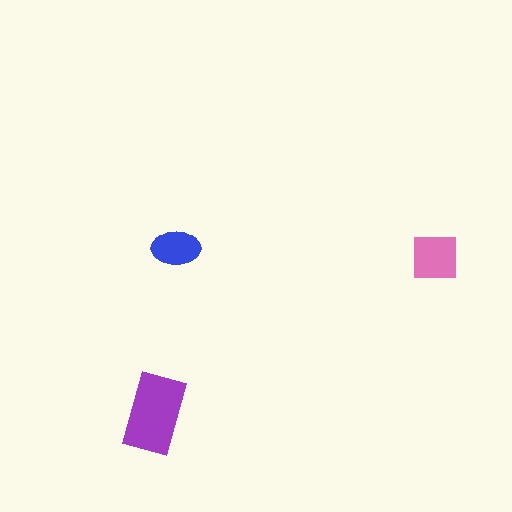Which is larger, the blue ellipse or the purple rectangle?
The purple rectangle.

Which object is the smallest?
The blue ellipse.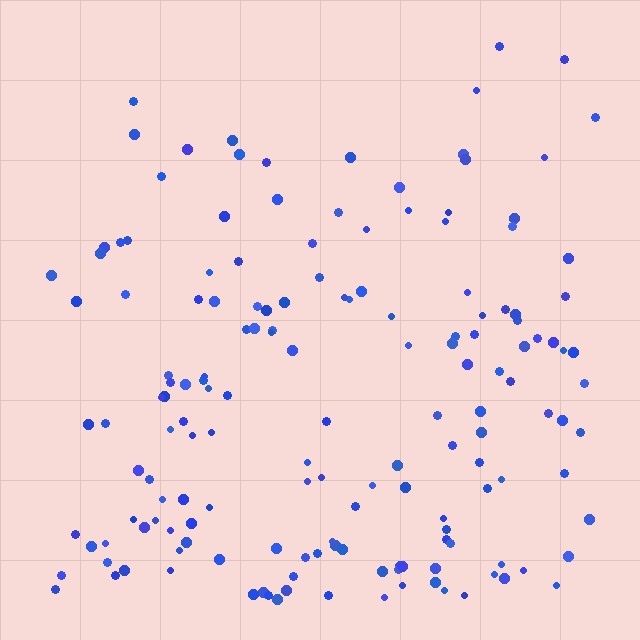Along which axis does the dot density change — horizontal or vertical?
Vertical.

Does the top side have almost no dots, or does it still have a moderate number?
Still a moderate number, just noticeably fewer than the bottom.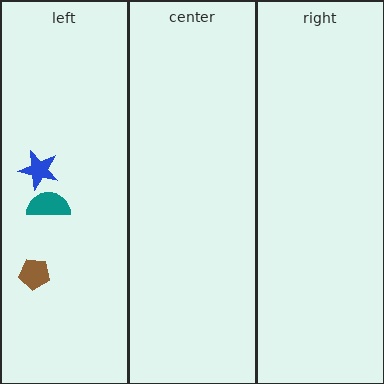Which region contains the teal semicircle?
The left region.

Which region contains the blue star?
The left region.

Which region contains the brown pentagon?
The left region.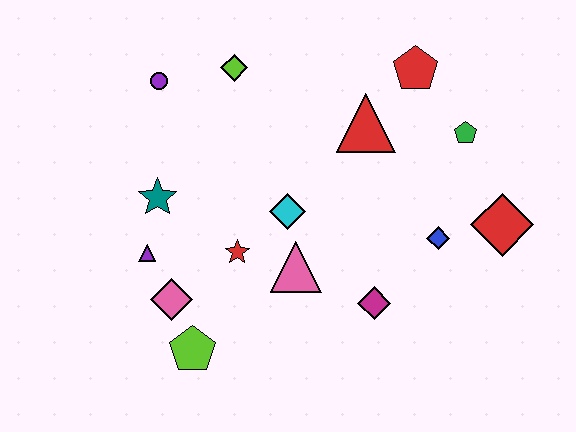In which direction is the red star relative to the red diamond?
The red star is to the left of the red diamond.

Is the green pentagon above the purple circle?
No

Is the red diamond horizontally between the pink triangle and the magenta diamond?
No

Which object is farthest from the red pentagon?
The lime pentagon is farthest from the red pentagon.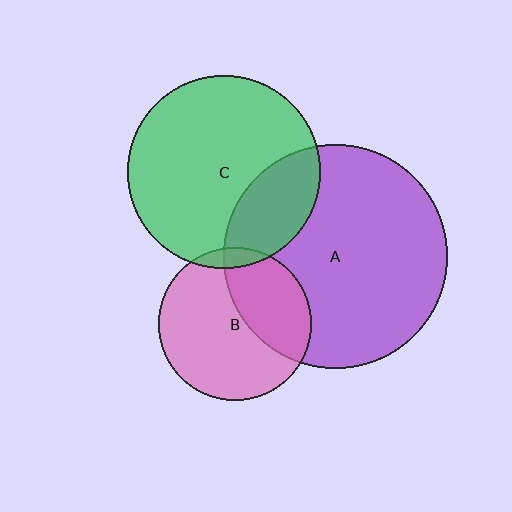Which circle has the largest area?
Circle A (purple).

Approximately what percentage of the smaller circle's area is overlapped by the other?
Approximately 35%.